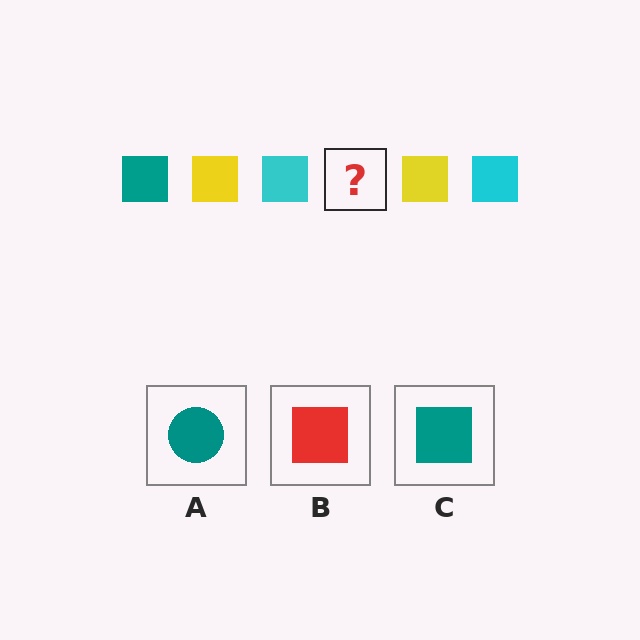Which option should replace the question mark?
Option C.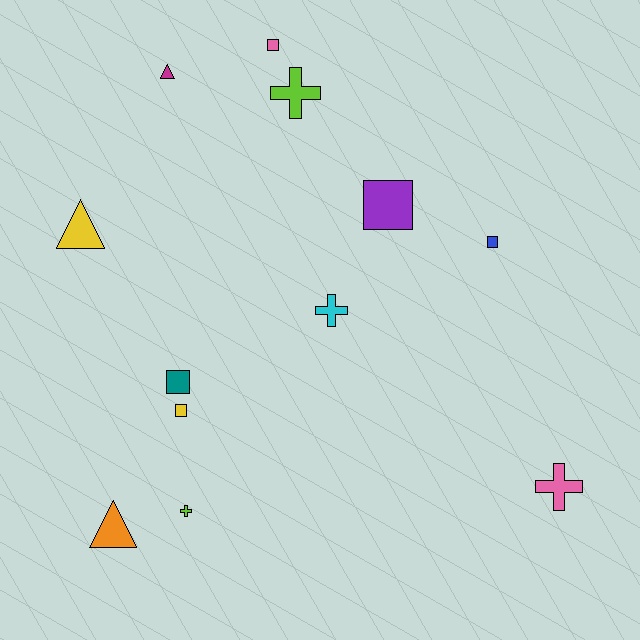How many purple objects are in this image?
There is 1 purple object.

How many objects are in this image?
There are 12 objects.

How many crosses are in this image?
There are 4 crosses.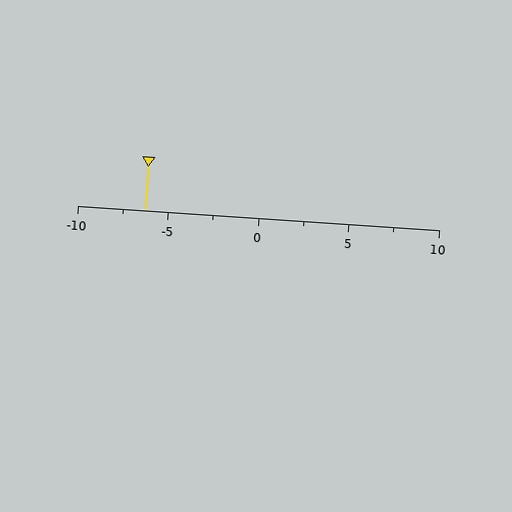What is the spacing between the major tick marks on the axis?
The major ticks are spaced 5 apart.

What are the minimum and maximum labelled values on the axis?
The axis runs from -10 to 10.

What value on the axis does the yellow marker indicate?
The marker indicates approximately -6.2.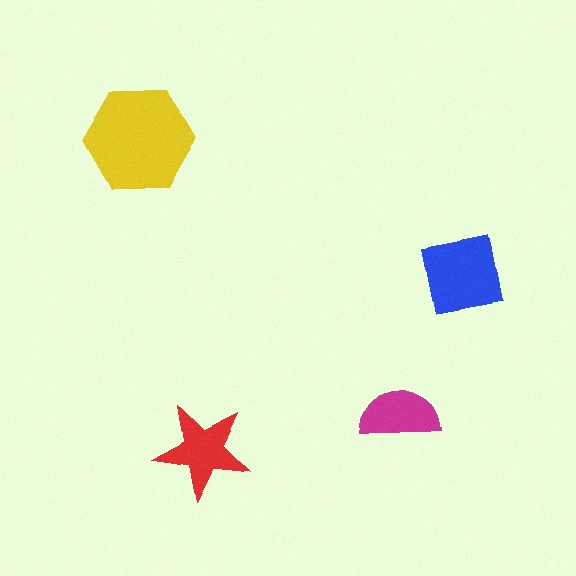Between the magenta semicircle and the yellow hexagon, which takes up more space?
The yellow hexagon.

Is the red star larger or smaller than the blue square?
Smaller.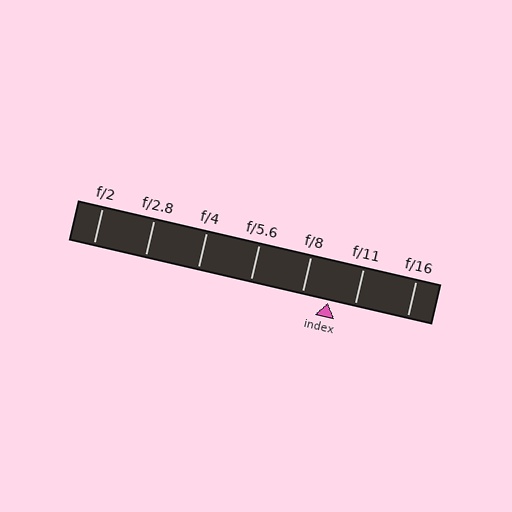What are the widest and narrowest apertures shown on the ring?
The widest aperture shown is f/2 and the narrowest is f/16.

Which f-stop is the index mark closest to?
The index mark is closest to f/8.